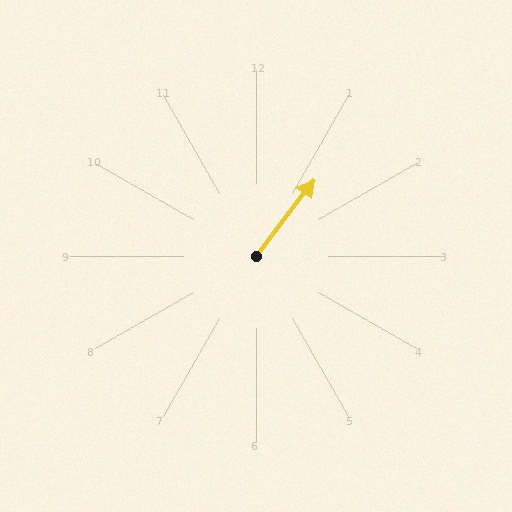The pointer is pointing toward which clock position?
Roughly 1 o'clock.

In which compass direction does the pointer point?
Northeast.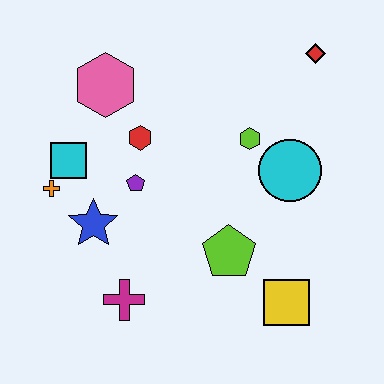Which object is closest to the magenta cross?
The blue star is closest to the magenta cross.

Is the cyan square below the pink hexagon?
Yes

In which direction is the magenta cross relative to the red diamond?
The magenta cross is below the red diamond.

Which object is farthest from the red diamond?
The magenta cross is farthest from the red diamond.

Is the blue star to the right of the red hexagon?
No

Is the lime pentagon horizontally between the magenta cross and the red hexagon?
No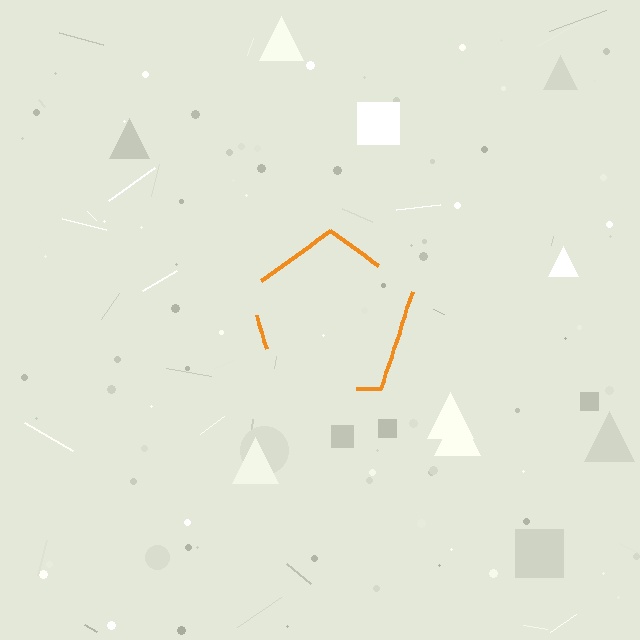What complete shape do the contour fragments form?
The contour fragments form a pentagon.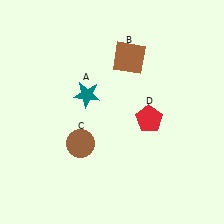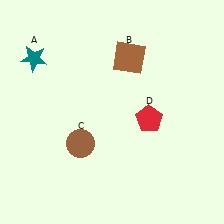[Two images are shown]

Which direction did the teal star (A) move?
The teal star (A) moved left.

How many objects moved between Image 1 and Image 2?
1 object moved between the two images.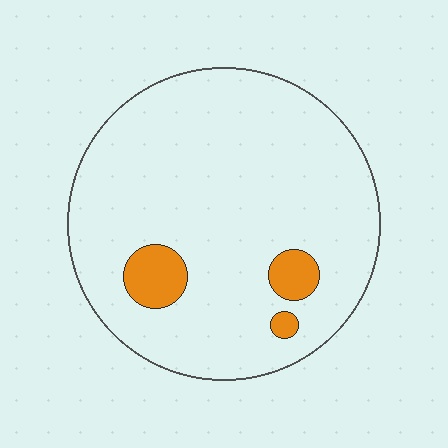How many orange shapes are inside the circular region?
3.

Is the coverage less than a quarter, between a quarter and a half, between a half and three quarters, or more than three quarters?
Less than a quarter.